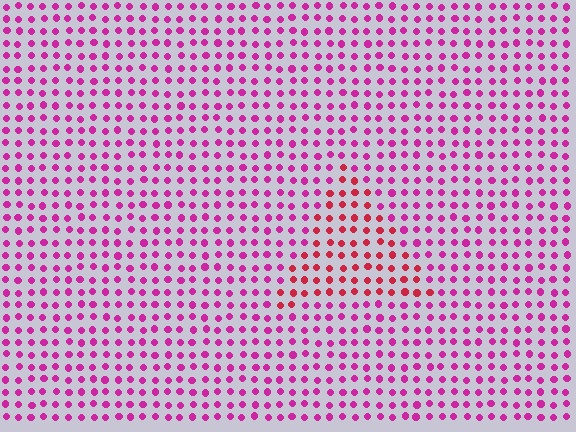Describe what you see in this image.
The image is filled with small magenta elements in a uniform arrangement. A triangle-shaped region is visible where the elements are tinted to a slightly different hue, forming a subtle color boundary.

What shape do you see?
I see a triangle.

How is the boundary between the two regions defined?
The boundary is defined purely by a slight shift in hue (about 34 degrees). Spacing, size, and orientation are identical on both sides.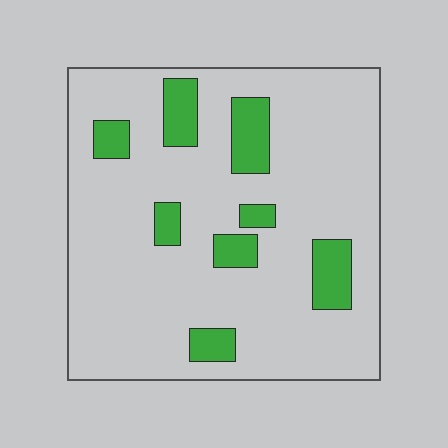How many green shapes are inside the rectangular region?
8.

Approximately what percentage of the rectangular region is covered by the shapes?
Approximately 15%.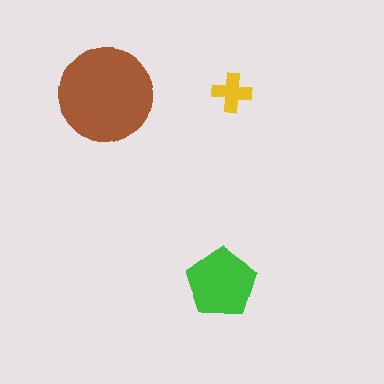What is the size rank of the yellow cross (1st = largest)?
3rd.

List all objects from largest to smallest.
The brown circle, the green pentagon, the yellow cross.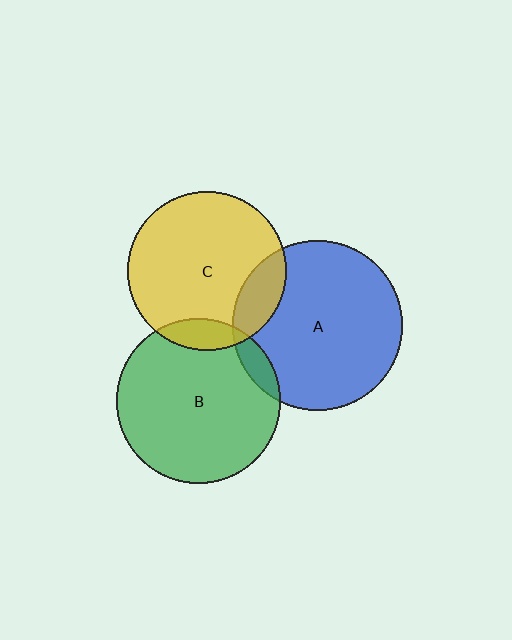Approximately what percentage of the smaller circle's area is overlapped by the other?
Approximately 10%.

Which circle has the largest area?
Circle A (blue).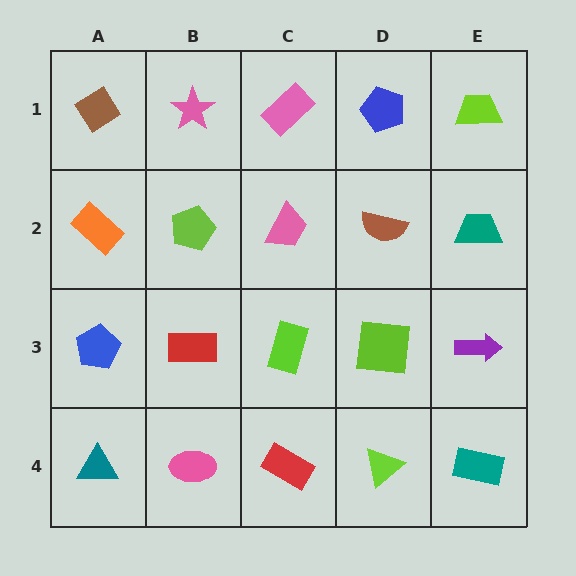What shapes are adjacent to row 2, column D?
A blue pentagon (row 1, column D), a lime square (row 3, column D), a pink trapezoid (row 2, column C), a teal trapezoid (row 2, column E).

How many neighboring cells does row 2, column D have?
4.